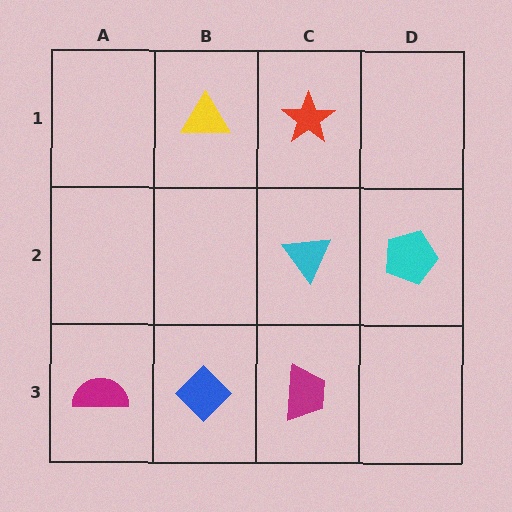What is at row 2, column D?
A cyan pentagon.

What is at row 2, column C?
A cyan triangle.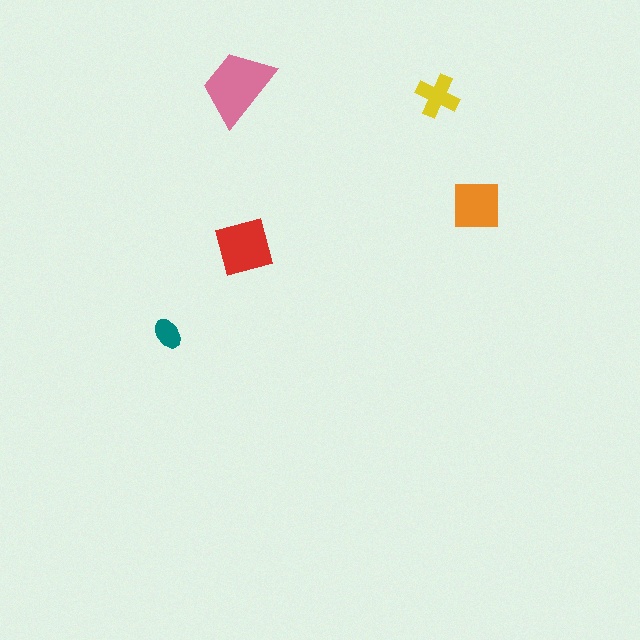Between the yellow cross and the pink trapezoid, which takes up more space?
The pink trapezoid.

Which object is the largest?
The pink trapezoid.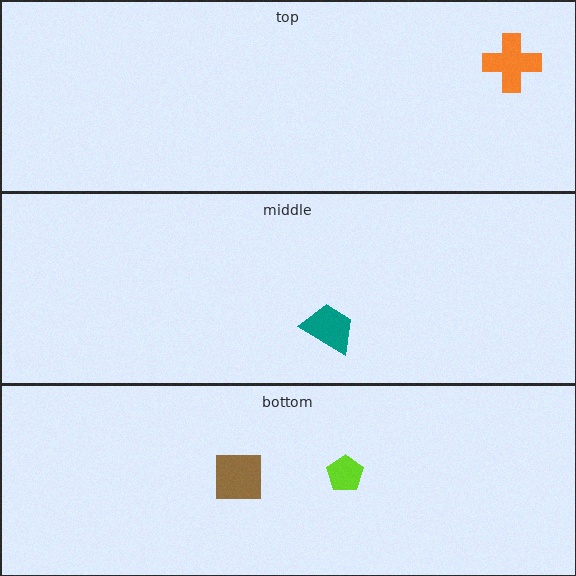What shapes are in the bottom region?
The brown square, the lime pentagon.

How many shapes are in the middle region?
1.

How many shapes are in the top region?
1.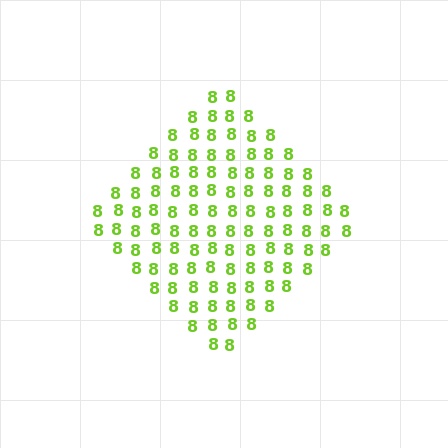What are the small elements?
The small elements are digit 8's.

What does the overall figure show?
The overall figure shows a diamond.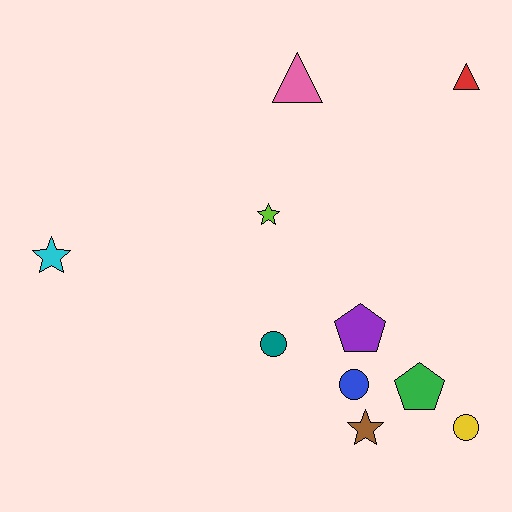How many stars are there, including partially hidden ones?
There are 3 stars.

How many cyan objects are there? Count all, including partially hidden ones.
There is 1 cyan object.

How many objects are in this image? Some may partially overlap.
There are 10 objects.